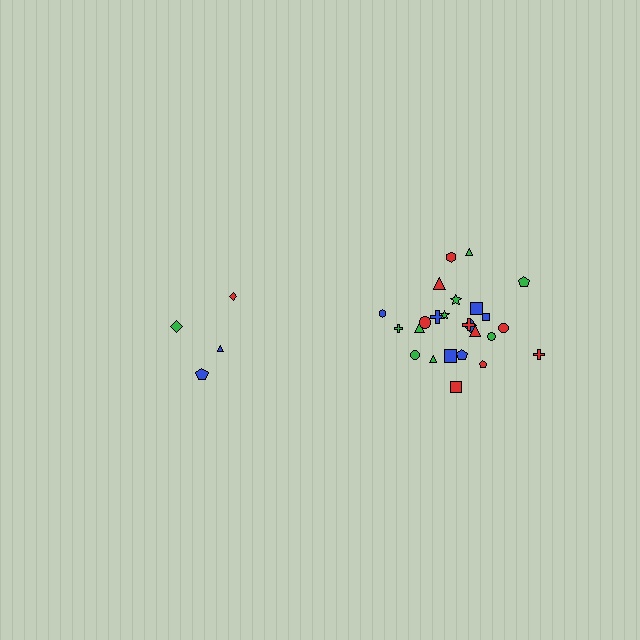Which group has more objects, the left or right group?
The right group.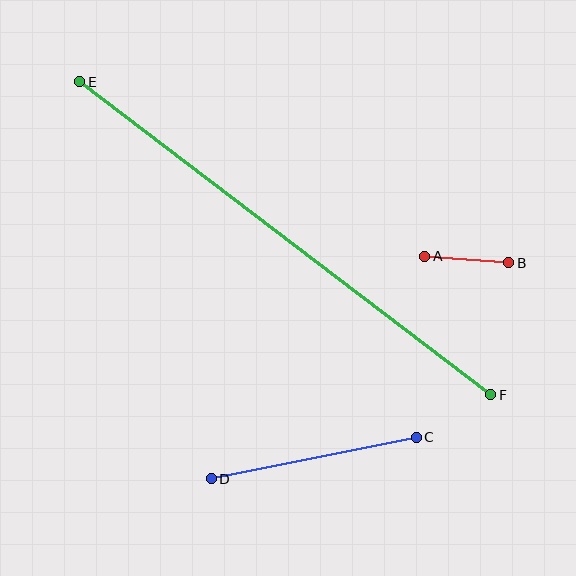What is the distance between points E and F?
The distance is approximately 517 pixels.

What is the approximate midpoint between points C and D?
The midpoint is at approximately (314, 458) pixels.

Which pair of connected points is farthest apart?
Points E and F are farthest apart.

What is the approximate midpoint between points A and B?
The midpoint is at approximately (467, 259) pixels.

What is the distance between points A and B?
The distance is approximately 84 pixels.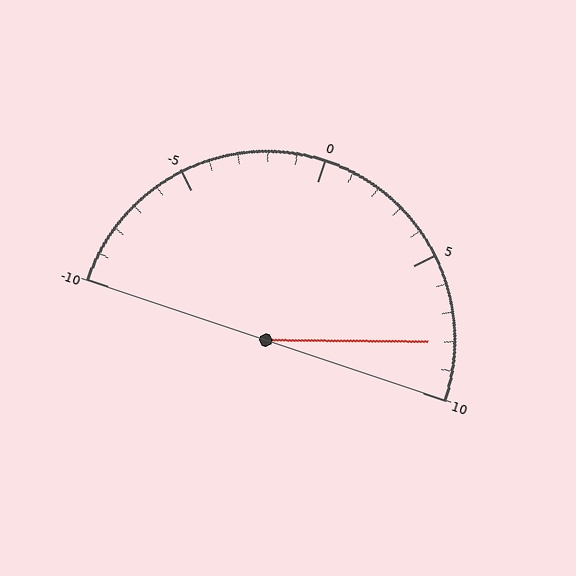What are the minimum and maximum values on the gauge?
The gauge ranges from -10 to 10.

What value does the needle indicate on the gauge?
The needle indicates approximately 8.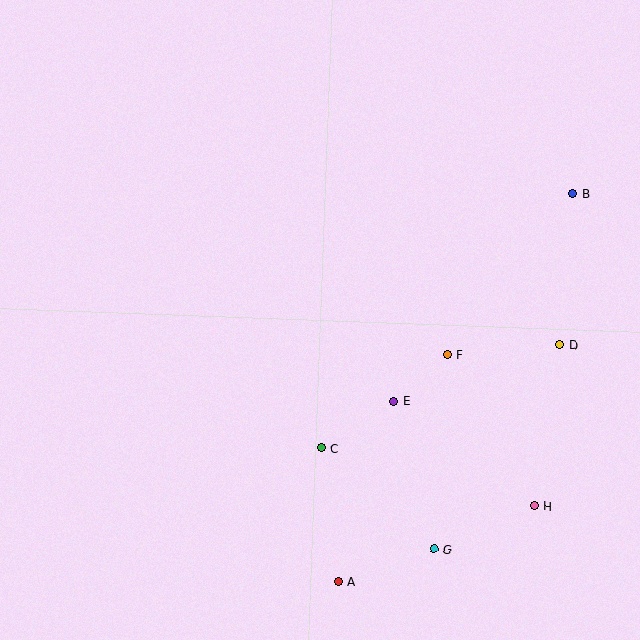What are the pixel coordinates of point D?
Point D is at (560, 344).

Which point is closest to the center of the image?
Point E at (394, 401) is closest to the center.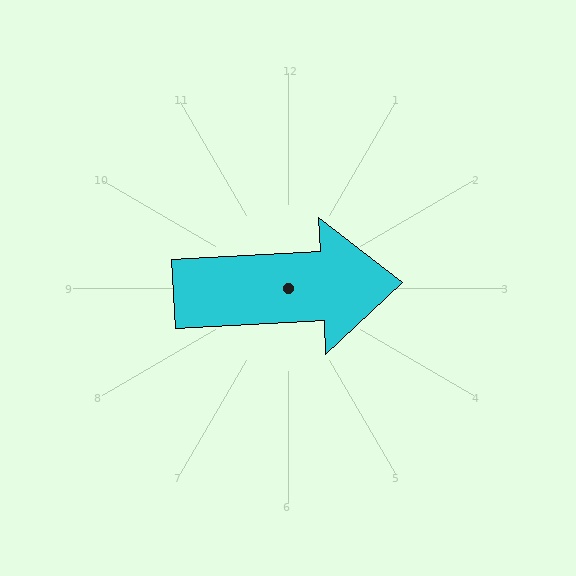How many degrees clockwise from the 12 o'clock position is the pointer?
Approximately 87 degrees.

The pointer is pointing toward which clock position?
Roughly 3 o'clock.